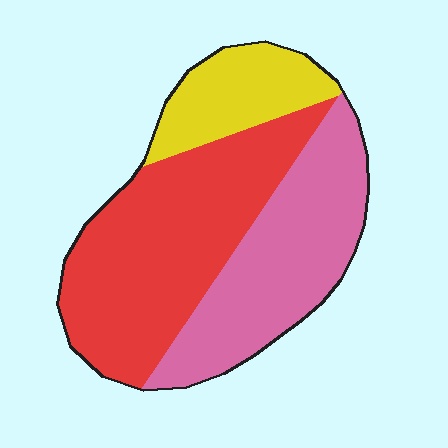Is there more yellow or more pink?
Pink.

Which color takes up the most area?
Red, at roughly 45%.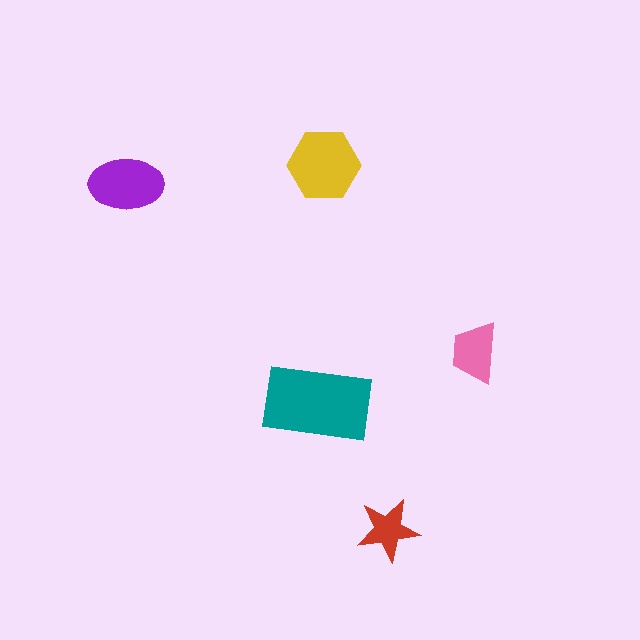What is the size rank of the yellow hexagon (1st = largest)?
2nd.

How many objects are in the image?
There are 5 objects in the image.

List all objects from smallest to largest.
The red star, the pink trapezoid, the purple ellipse, the yellow hexagon, the teal rectangle.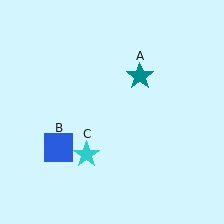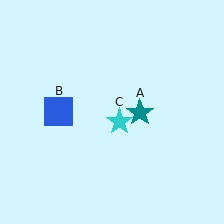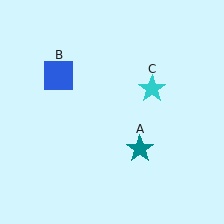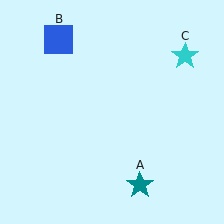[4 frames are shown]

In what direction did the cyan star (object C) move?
The cyan star (object C) moved up and to the right.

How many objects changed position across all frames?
3 objects changed position: teal star (object A), blue square (object B), cyan star (object C).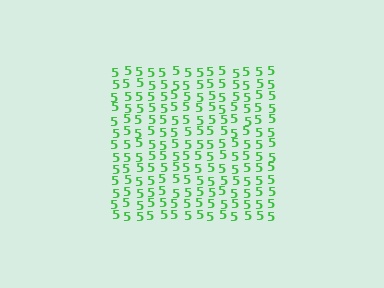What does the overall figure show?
The overall figure shows a square.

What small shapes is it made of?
It is made of small digit 5's.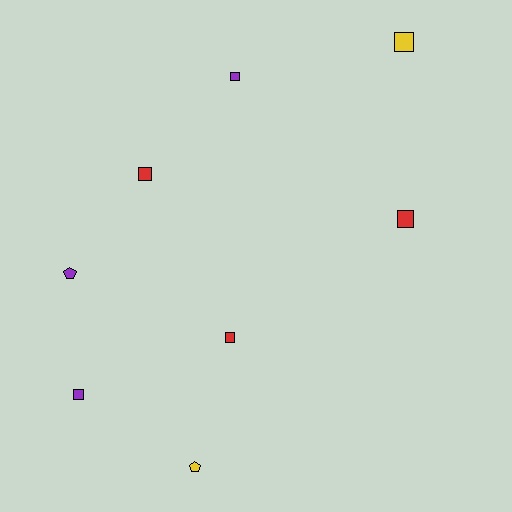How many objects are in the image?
There are 8 objects.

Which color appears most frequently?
Red, with 3 objects.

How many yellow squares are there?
There is 1 yellow square.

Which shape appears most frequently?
Square, with 6 objects.